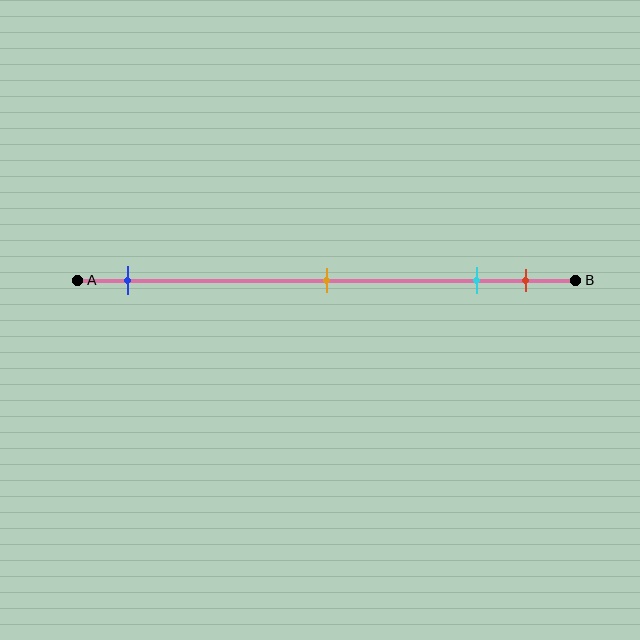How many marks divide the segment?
There are 4 marks dividing the segment.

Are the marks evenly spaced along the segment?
No, the marks are not evenly spaced.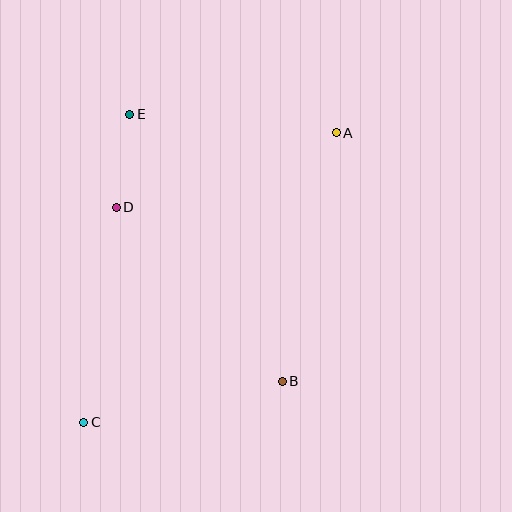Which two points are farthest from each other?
Points A and C are farthest from each other.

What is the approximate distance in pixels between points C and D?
The distance between C and D is approximately 217 pixels.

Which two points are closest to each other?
Points D and E are closest to each other.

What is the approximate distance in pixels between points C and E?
The distance between C and E is approximately 311 pixels.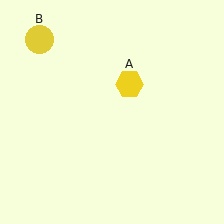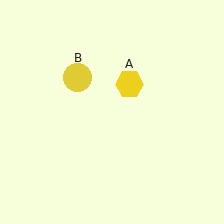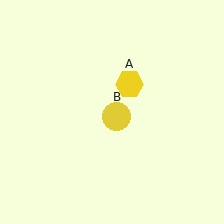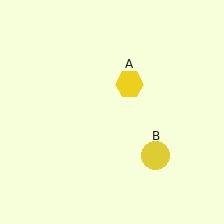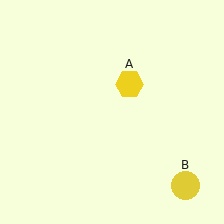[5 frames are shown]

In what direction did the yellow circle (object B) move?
The yellow circle (object B) moved down and to the right.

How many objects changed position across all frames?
1 object changed position: yellow circle (object B).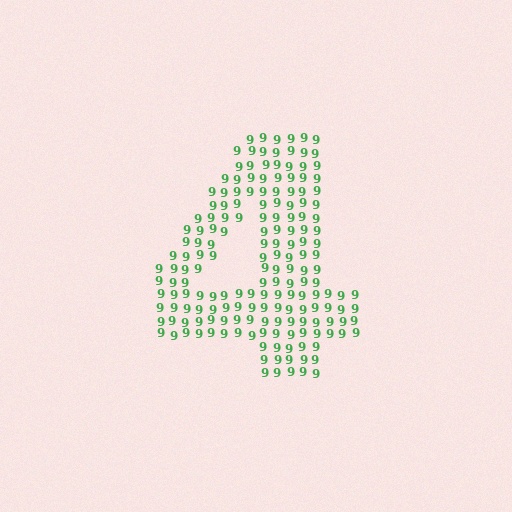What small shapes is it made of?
It is made of small digit 9's.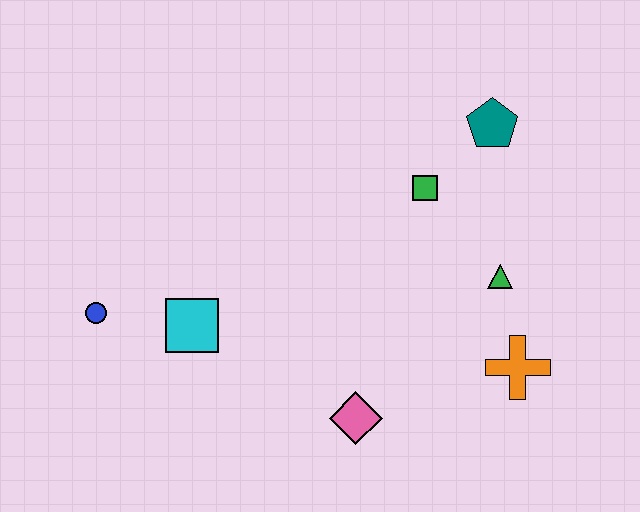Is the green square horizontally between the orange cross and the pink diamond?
Yes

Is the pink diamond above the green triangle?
No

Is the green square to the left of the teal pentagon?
Yes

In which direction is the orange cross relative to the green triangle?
The orange cross is below the green triangle.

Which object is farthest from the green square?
The blue circle is farthest from the green square.